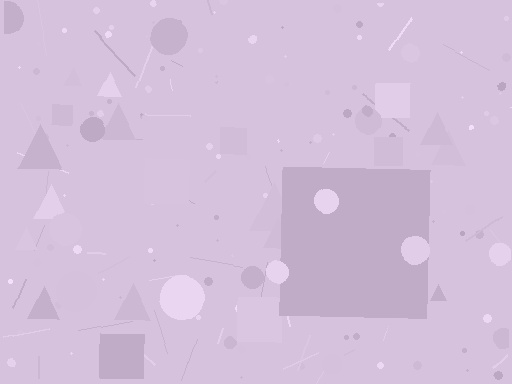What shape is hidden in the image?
A square is hidden in the image.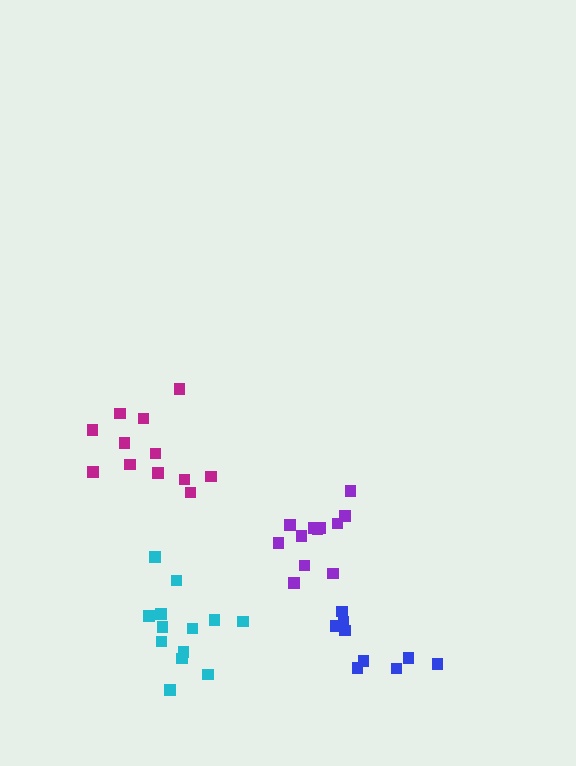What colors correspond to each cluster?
The clusters are colored: blue, cyan, purple, magenta.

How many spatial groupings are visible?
There are 4 spatial groupings.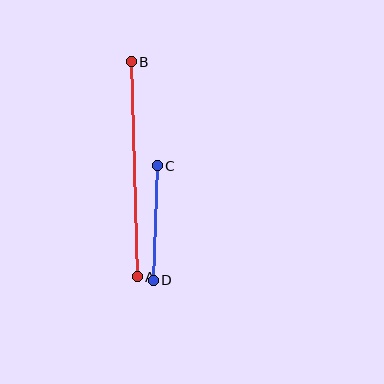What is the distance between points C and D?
The distance is approximately 114 pixels.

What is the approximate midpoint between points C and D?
The midpoint is at approximately (155, 223) pixels.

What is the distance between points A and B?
The distance is approximately 215 pixels.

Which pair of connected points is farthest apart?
Points A and B are farthest apart.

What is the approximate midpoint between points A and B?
The midpoint is at approximately (134, 169) pixels.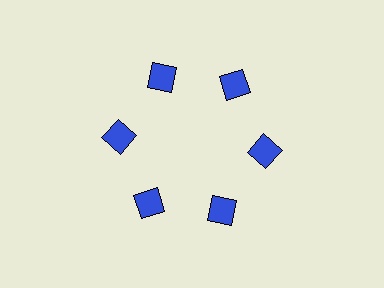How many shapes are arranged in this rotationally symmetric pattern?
There are 6 shapes, arranged in 6 groups of 1.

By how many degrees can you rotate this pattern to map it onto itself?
The pattern maps onto itself every 60 degrees of rotation.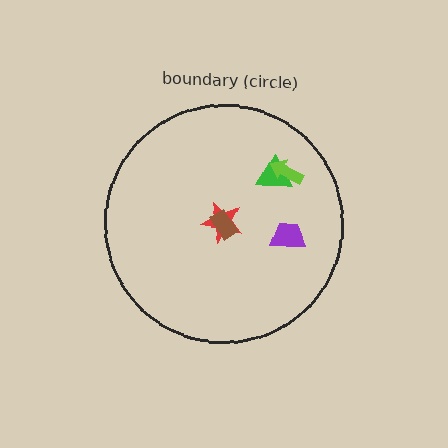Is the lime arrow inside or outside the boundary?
Inside.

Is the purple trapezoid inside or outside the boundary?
Inside.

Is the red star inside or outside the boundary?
Inside.